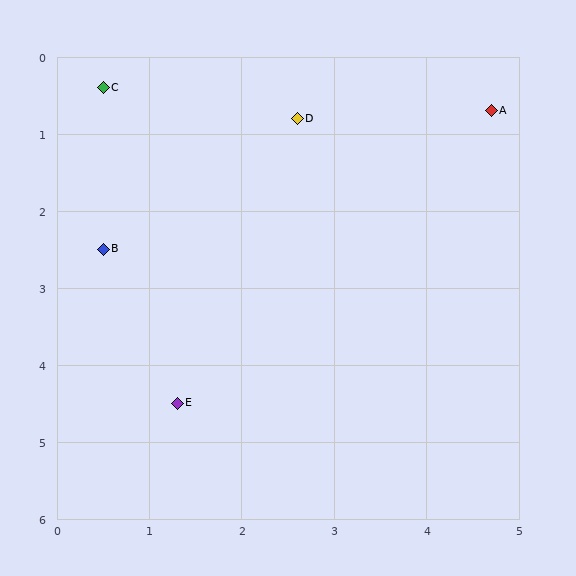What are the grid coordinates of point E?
Point E is at approximately (1.3, 4.5).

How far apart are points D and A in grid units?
Points D and A are about 2.1 grid units apart.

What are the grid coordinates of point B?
Point B is at approximately (0.5, 2.5).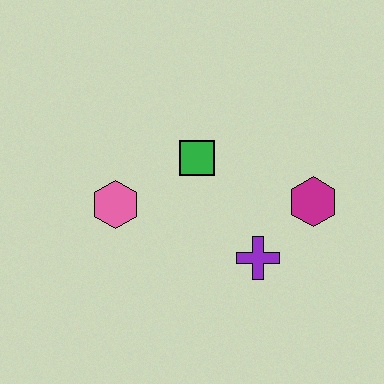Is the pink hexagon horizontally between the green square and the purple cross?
No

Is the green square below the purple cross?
No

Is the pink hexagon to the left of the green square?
Yes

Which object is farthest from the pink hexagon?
The magenta hexagon is farthest from the pink hexagon.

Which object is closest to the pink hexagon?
The green square is closest to the pink hexagon.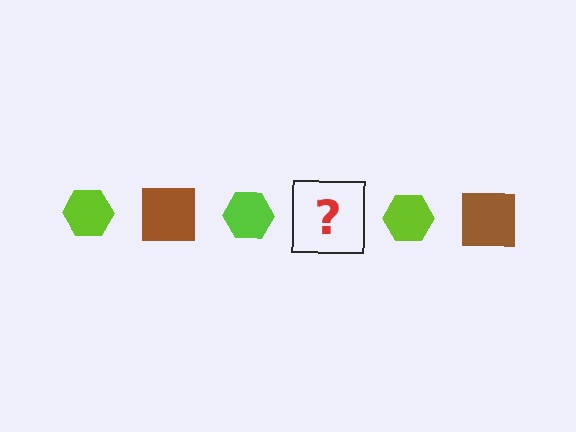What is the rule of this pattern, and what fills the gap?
The rule is that the pattern alternates between lime hexagon and brown square. The gap should be filled with a brown square.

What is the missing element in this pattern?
The missing element is a brown square.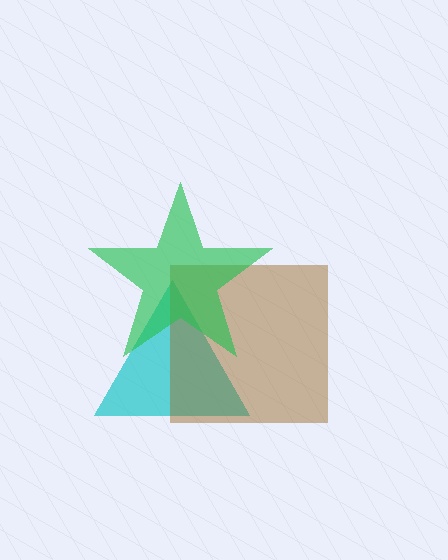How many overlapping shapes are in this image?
There are 3 overlapping shapes in the image.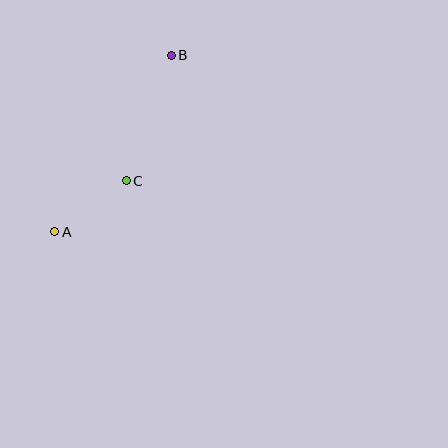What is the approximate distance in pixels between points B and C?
The distance between B and C is approximately 133 pixels.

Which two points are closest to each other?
Points A and C are closest to each other.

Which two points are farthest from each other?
Points A and B are farthest from each other.